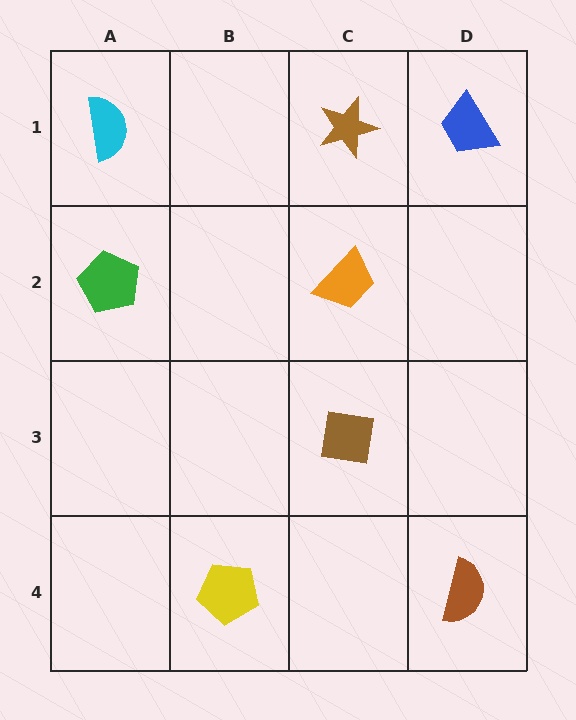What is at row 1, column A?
A cyan semicircle.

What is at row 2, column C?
An orange trapezoid.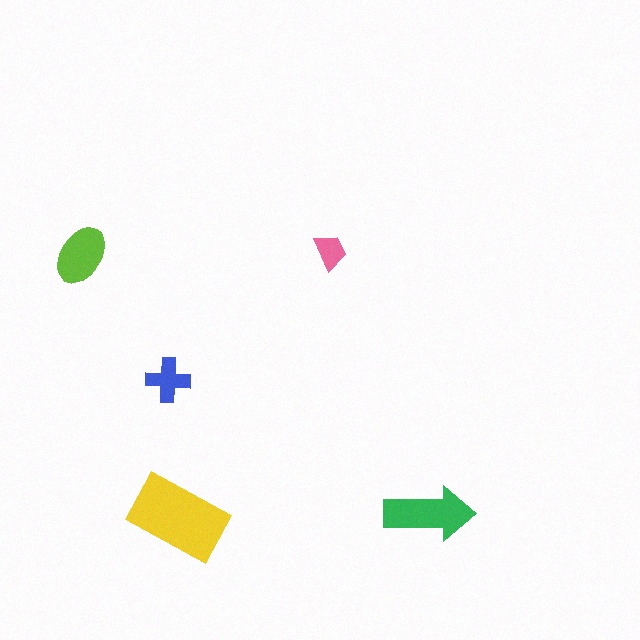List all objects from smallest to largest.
The pink trapezoid, the blue cross, the lime ellipse, the green arrow, the yellow rectangle.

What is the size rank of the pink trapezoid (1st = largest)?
5th.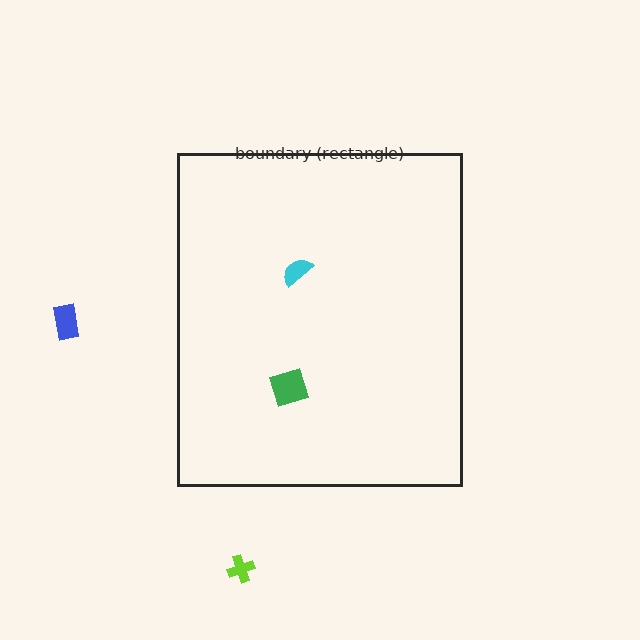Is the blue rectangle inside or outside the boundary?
Outside.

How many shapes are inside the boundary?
2 inside, 2 outside.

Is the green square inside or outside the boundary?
Inside.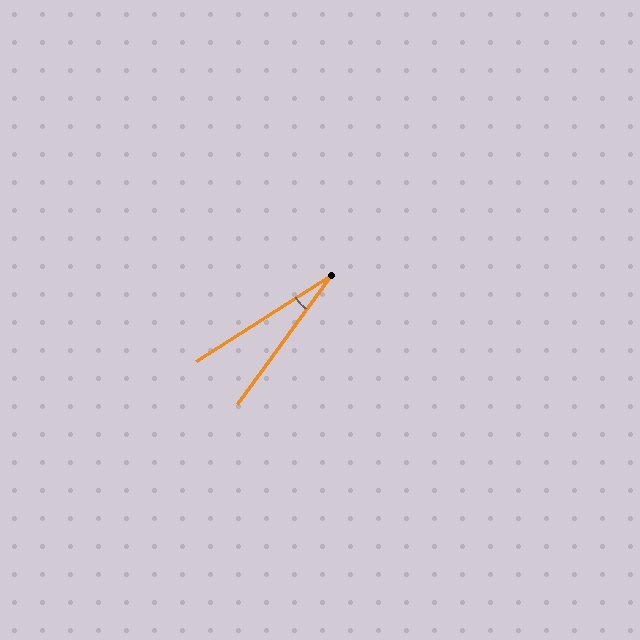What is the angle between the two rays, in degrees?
Approximately 21 degrees.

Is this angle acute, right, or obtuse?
It is acute.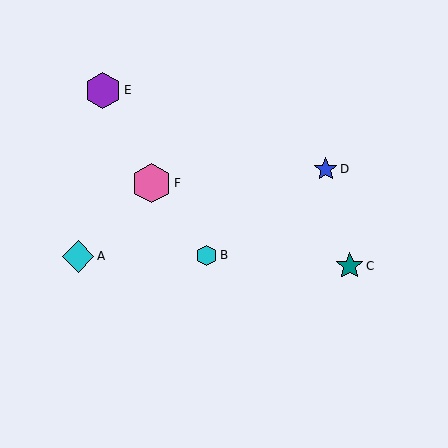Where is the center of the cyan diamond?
The center of the cyan diamond is at (78, 256).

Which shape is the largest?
The pink hexagon (labeled F) is the largest.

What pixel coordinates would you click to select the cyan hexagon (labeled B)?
Click at (207, 255) to select the cyan hexagon B.